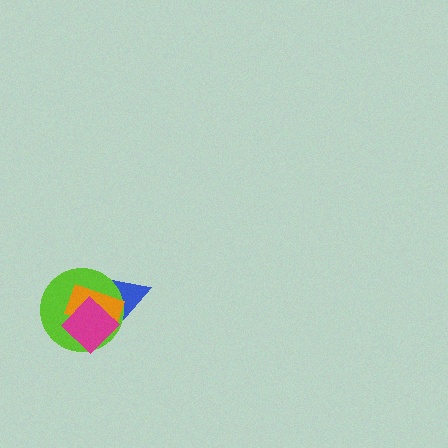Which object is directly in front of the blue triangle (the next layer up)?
The lime circle is directly in front of the blue triangle.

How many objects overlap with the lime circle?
3 objects overlap with the lime circle.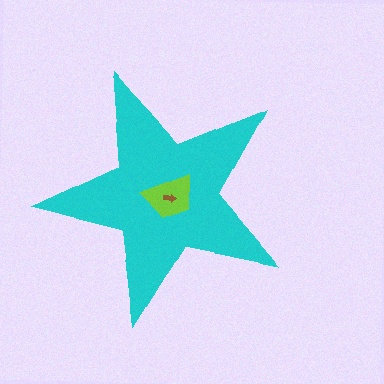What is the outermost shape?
The cyan star.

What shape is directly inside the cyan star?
The lime trapezoid.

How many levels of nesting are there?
3.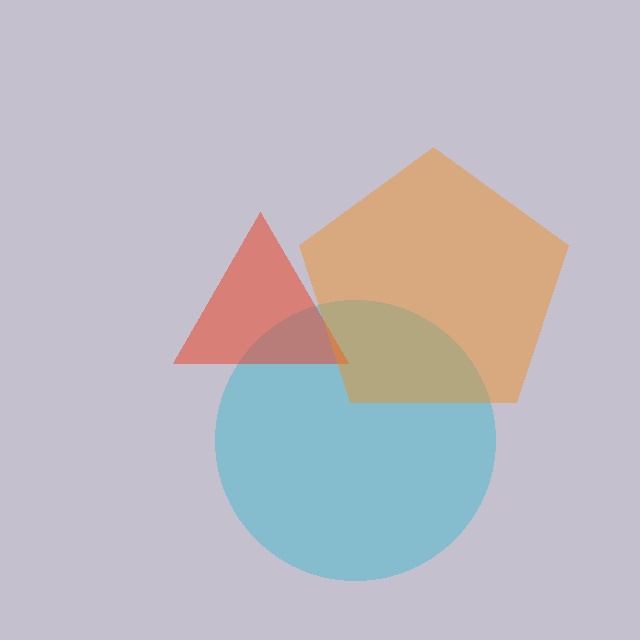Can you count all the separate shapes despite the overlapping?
Yes, there are 3 separate shapes.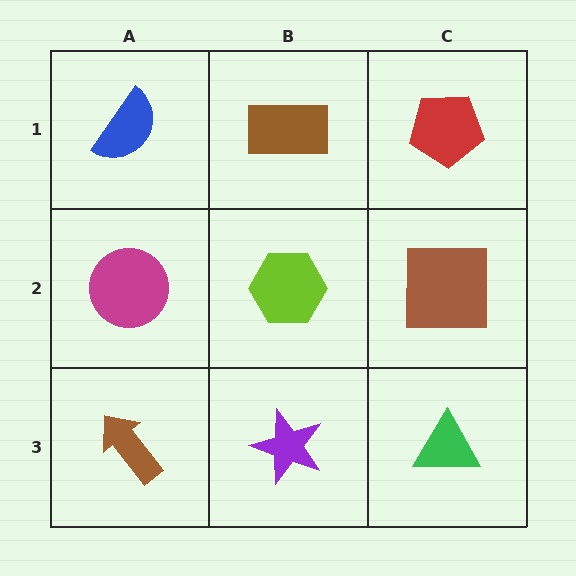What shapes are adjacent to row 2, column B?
A brown rectangle (row 1, column B), a purple star (row 3, column B), a magenta circle (row 2, column A), a brown square (row 2, column C).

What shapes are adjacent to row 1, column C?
A brown square (row 2, column C), a brown rectangle (row 1, column B).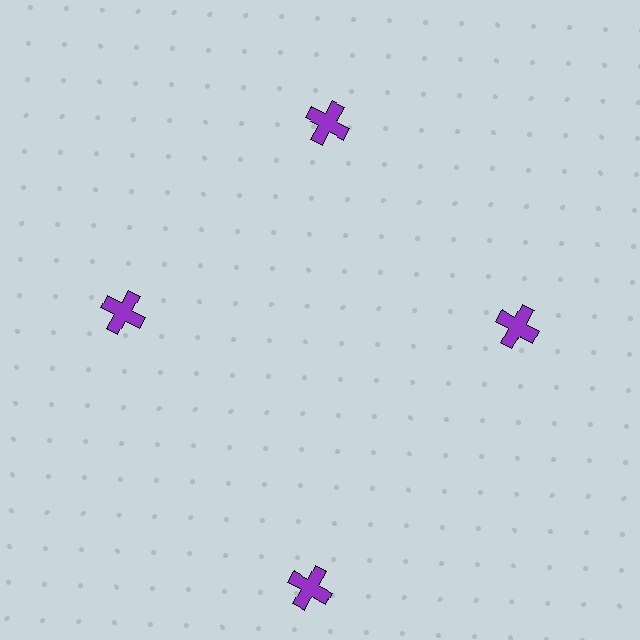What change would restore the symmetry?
The symmetry would be restored by moving it inward, back onto the ring so that all 4 crosses sit at equal angles and equal distance from the center.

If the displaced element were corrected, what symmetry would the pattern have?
It would have 4-fold rotational symmetry — the pattern would map onto itself every 90 degrees.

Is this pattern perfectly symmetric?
No. The 4 purple crosses are arranged in a ring, but one element near the 6 o'clock position is pushed outward from the center, breaking the 4-fold rotational symmetry.